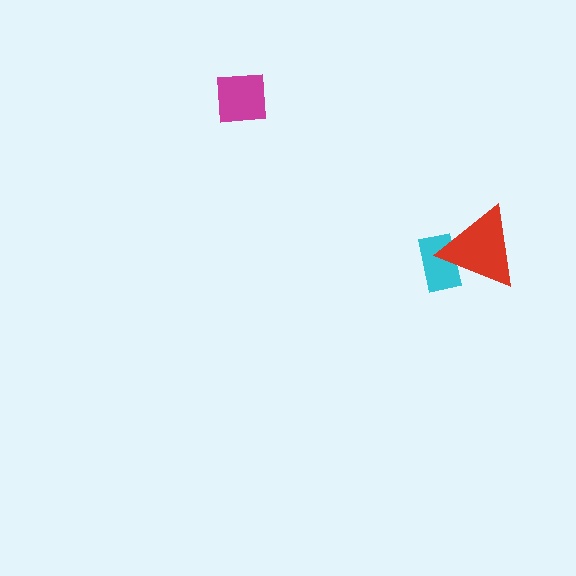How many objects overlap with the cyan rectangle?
1 object overlaps with the cyan rectangle.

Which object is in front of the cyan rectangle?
The red triangle is in front of the cyan rectangle.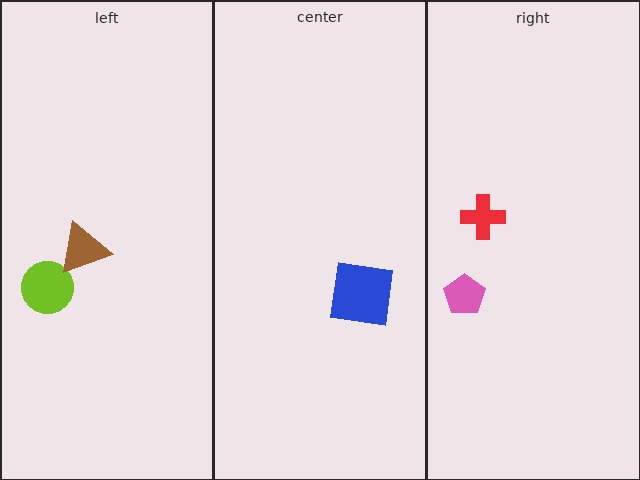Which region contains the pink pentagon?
The right region.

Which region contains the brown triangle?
The left region.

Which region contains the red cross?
The right region.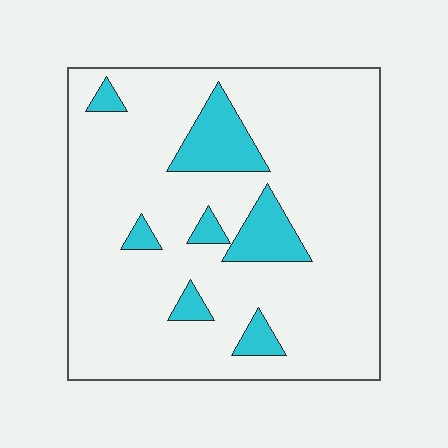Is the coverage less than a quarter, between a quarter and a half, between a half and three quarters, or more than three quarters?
Less than a quarter.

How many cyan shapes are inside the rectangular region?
7.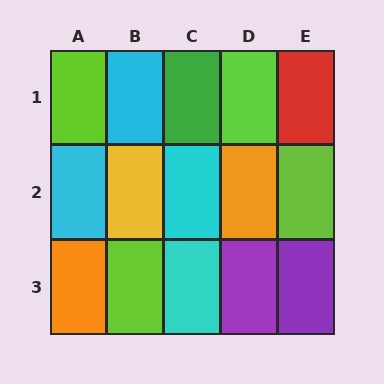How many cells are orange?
2 cells are orange.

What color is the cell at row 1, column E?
Red.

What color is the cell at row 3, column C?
Cyan.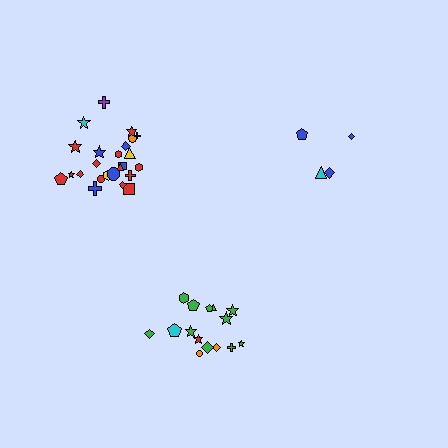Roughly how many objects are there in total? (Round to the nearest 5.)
Roughly 45 objects in total.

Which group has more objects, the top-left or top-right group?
The top-left group.